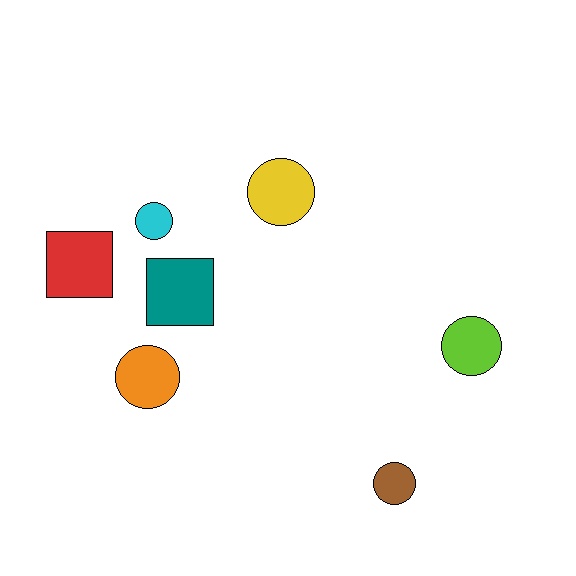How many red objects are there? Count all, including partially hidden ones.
There is 1 red object.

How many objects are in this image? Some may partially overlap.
There are 7 objects.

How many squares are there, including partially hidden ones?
There are 2 squares.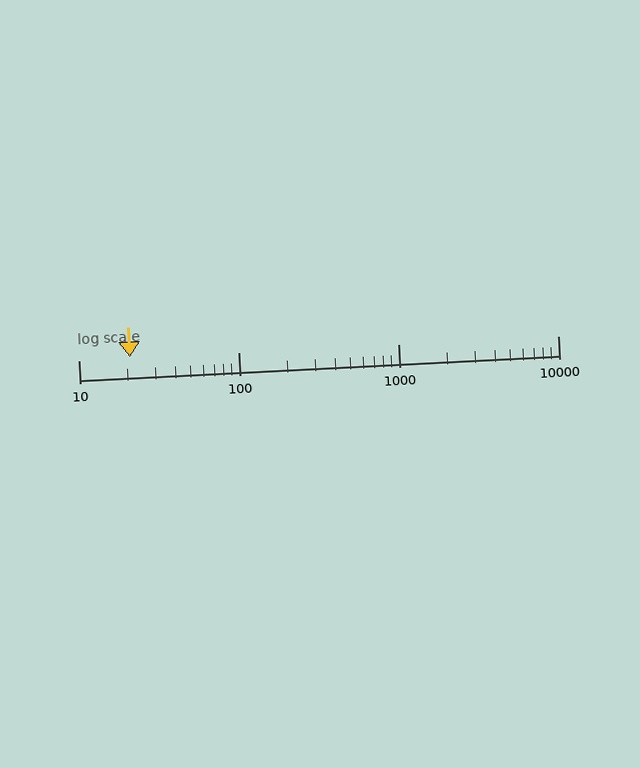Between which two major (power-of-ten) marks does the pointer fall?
The pointer is between 10 and 100.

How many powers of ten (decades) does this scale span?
The scale spans 3 decades, from 10 to 10000.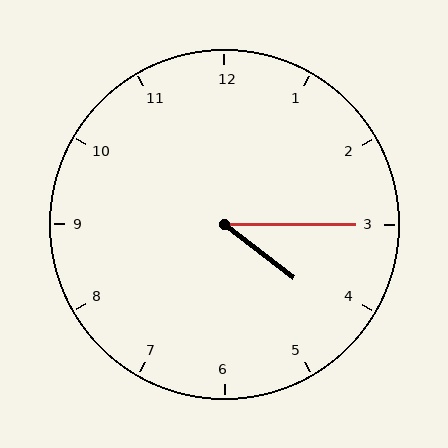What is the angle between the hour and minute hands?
Approximately 38 degrees.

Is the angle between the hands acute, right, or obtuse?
It is acute.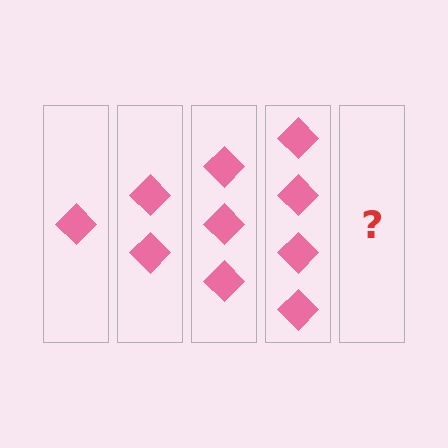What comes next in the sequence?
The next element should be 5 diamonds.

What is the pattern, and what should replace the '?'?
The pattern is that each step adds one more diamond. The '?' should be 5 diamonds.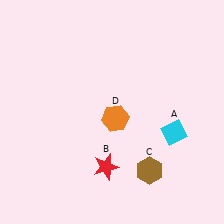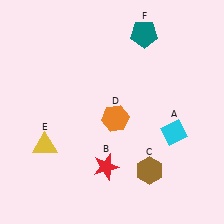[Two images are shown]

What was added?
A yellow triangle (E), a teal pentagon (F) were added in Image 2.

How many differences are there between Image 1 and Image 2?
There are 2 differences between the two images.